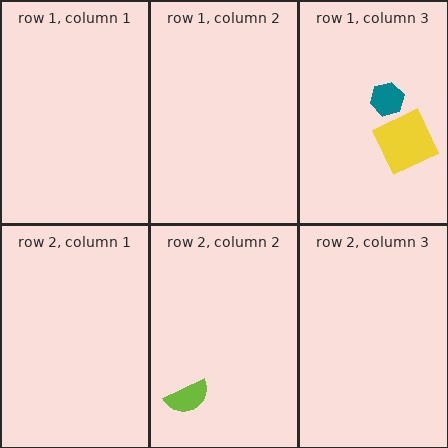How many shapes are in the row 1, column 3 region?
2.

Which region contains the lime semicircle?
The row 2, column 2 region.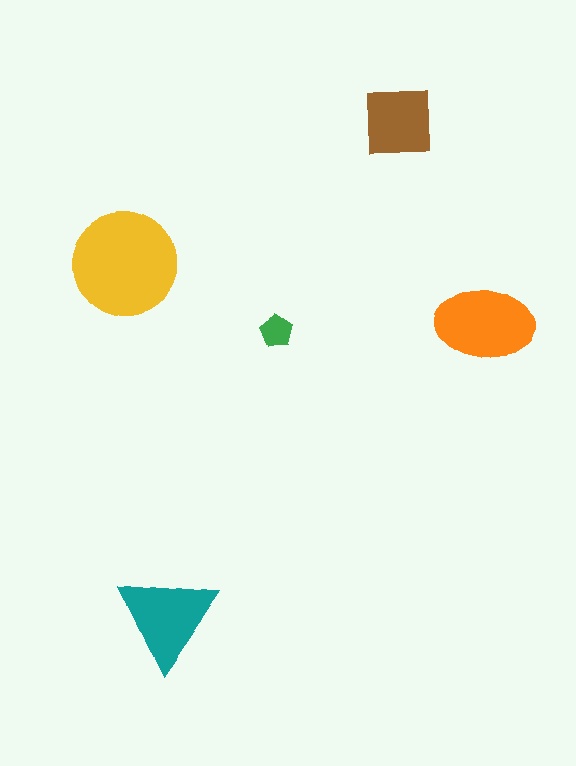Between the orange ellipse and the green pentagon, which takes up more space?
The orange ellipse.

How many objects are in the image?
There are 5 objects in the image.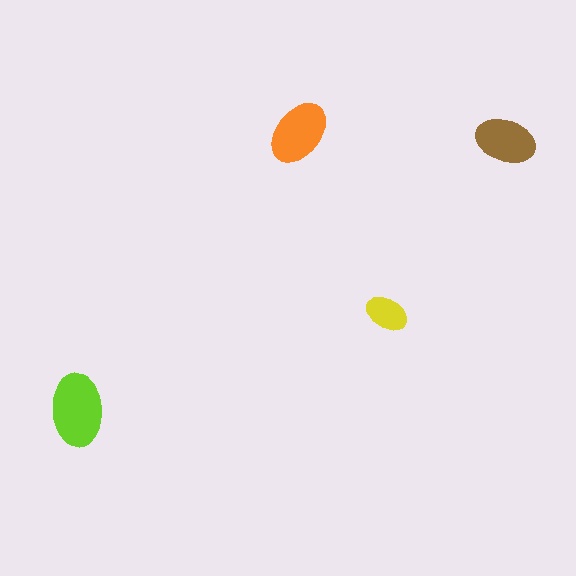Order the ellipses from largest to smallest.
the lime one, the orange one, the brown one, the yellow one.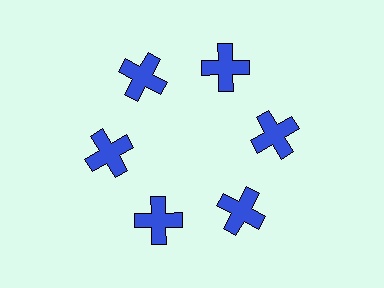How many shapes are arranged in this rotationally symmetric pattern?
There are 6 shapes, arranged in 6 groups of 1.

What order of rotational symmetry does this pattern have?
This pattern has 6-fold rotational symmetry.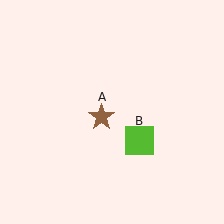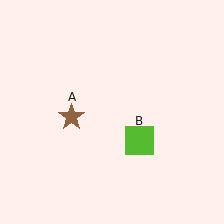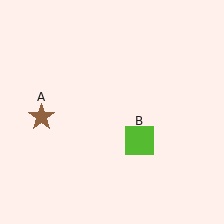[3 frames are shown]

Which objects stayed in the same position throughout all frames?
Lime square (object B) remained stationary.